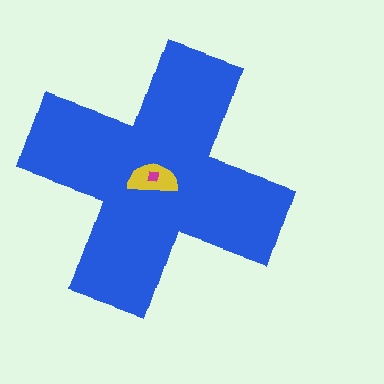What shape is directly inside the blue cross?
The yellow semicircle.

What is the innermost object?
The magenta square.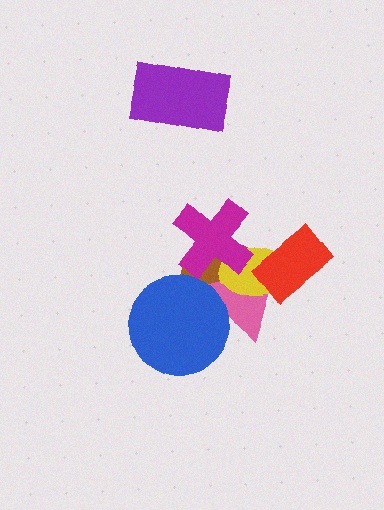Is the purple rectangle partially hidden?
No, no other shape covers it.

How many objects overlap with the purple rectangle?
0 objects overlap with the purple rectangle.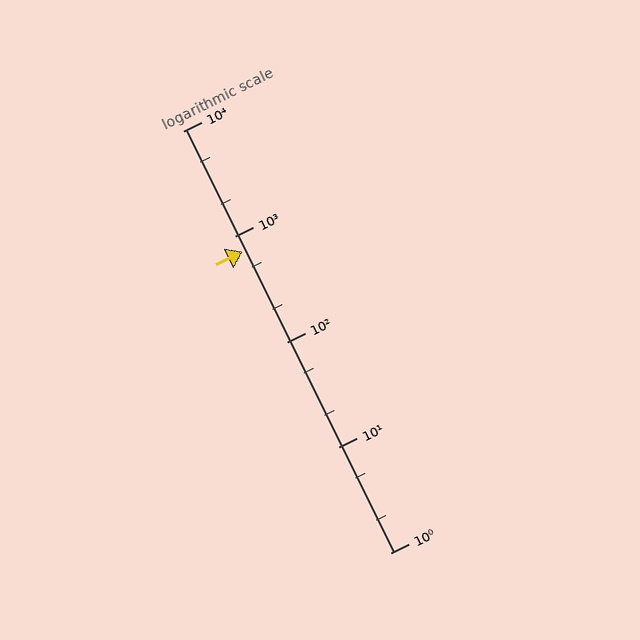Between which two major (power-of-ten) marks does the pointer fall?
The pointer is between 100 and 1000.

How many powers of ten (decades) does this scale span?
The scale spans 4 decades, from 1 to 10000.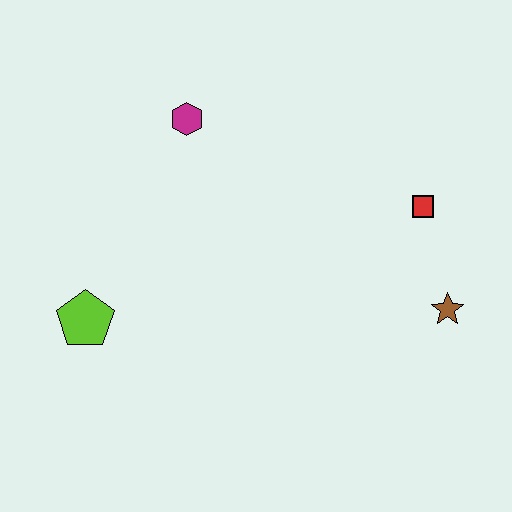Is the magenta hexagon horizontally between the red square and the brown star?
No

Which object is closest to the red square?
The brown star is closest to the red square.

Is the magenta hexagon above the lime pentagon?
Yes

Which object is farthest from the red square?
The lime pentagon is farthest from the red square.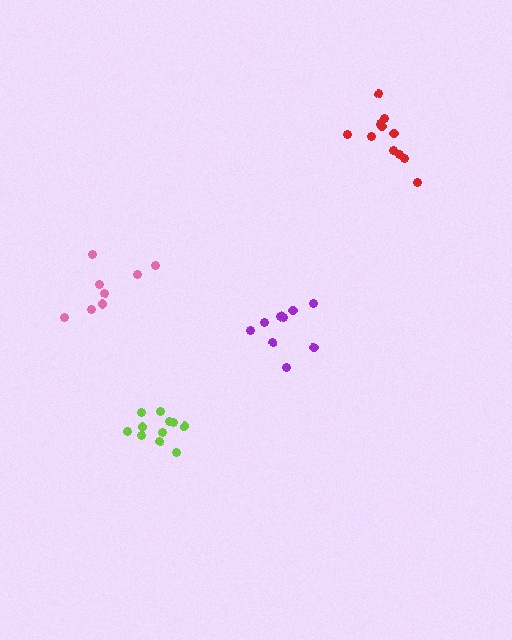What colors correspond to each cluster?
The clusters are colored: purple, red, pink, lime.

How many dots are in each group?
Group 1: 9 dots, Group 2: 11 dots, Group 3: 8 dots, Group 4: 11 dots (39 total).